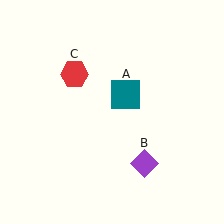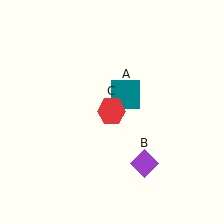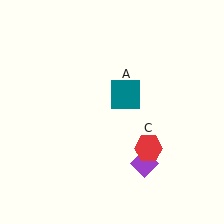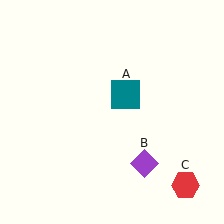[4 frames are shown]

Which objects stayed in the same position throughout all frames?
Teal square (object A) and purple diamond (object B) remained stationary.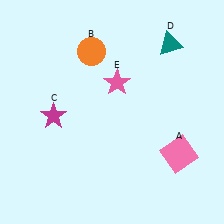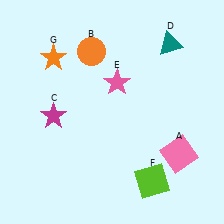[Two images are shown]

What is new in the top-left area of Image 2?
An orange star (G) was added in the top-left area of Image 2.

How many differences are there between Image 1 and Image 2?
There are 2 differences between the two images.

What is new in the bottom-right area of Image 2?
A lime square (F) was added in the bottom-right area of Image 2.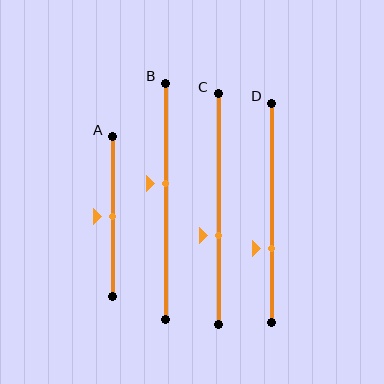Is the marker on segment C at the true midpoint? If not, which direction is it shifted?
No, the marker on segment C is shifted downward by about 12% of the segment length.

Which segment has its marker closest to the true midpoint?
Segment A has its marker closest to the true midpoint.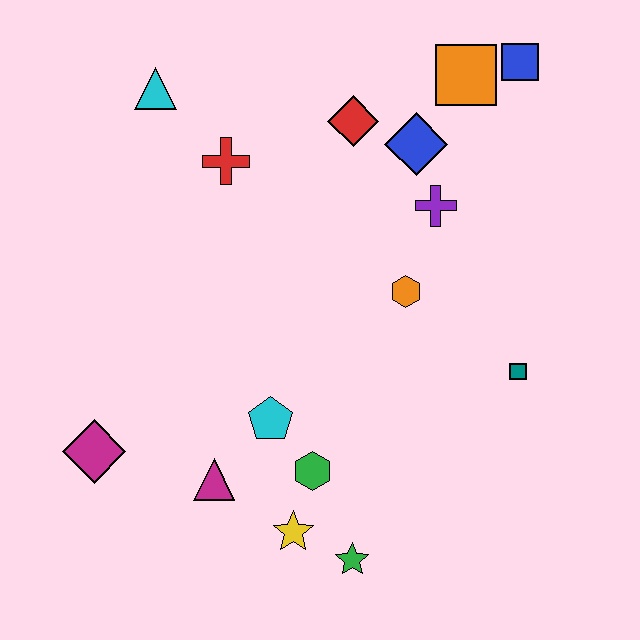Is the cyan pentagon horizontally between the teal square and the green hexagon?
No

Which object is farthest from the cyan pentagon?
The blue square is farthest from the cyan pentagon.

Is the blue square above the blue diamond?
Yes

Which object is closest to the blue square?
The orange square is closest to the blue square.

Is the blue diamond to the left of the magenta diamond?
No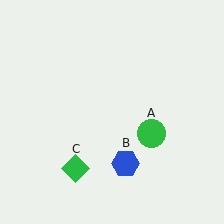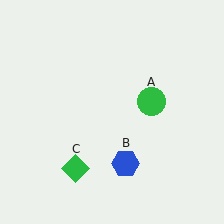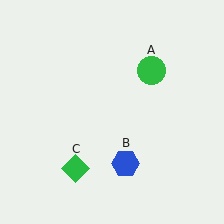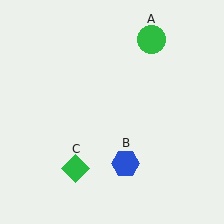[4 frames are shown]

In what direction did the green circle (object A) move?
The green circle (object A) moved up.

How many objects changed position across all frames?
1 object changed position: green circle (object A).